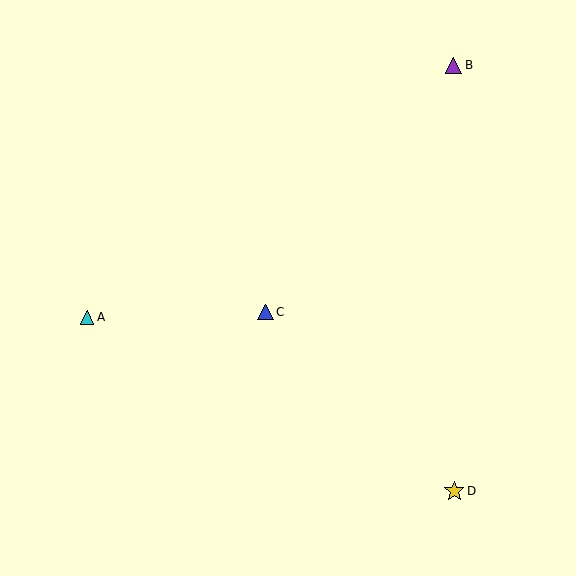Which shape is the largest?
The yellow star (labeled D) is the largest.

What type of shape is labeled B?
Shape B is a purple triangle.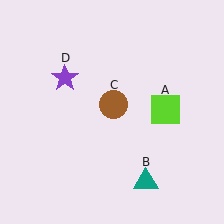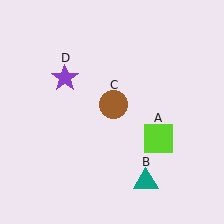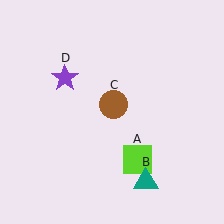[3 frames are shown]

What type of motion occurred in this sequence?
The lime square (object A) rotated clockwise around the center of the scene.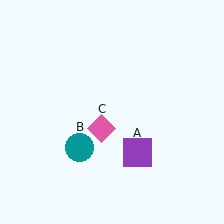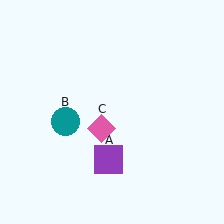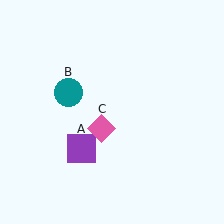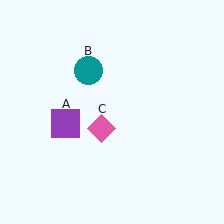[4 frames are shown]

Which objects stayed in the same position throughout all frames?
Pink diamond (object C) remained stationary.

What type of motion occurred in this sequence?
The purple square (object A), teal circle (object B) rotated clockwise around the center of the scene.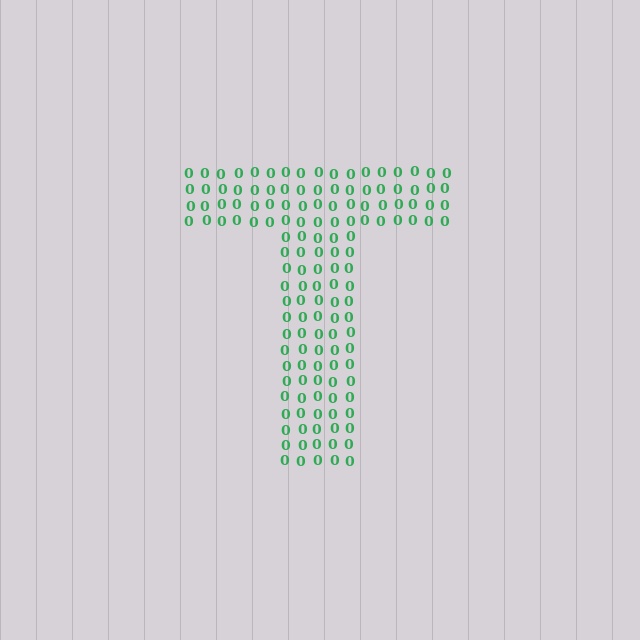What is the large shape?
The large shape is the letter T.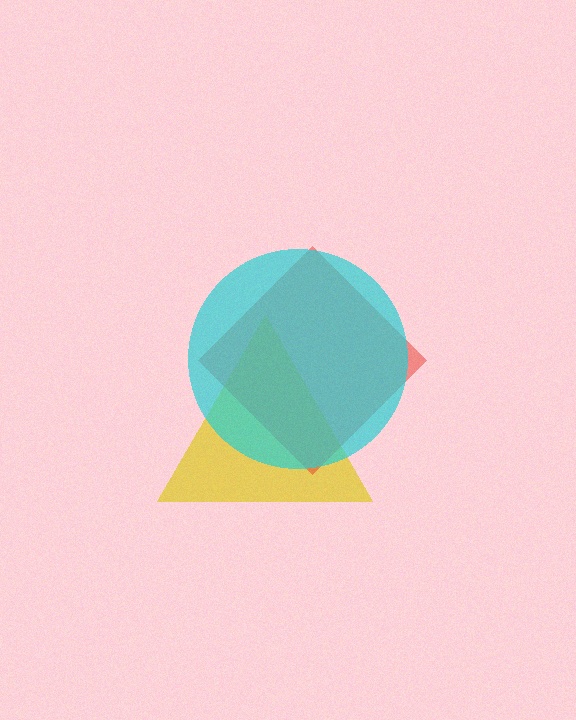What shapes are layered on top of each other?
The layered shapes are: a yellow triangle, a red diamond, a cyan circle.